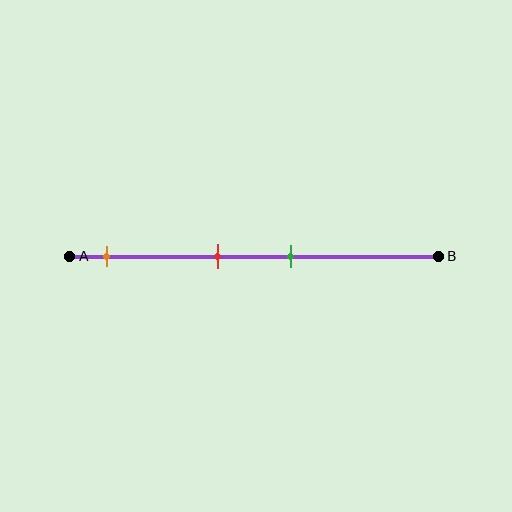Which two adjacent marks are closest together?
The red and green marks are the closest adjacent pair.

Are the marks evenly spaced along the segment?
No, the marks are not evenly spaced.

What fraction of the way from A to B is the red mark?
The red mark is approximately 40% (0.4) of the way from A to B.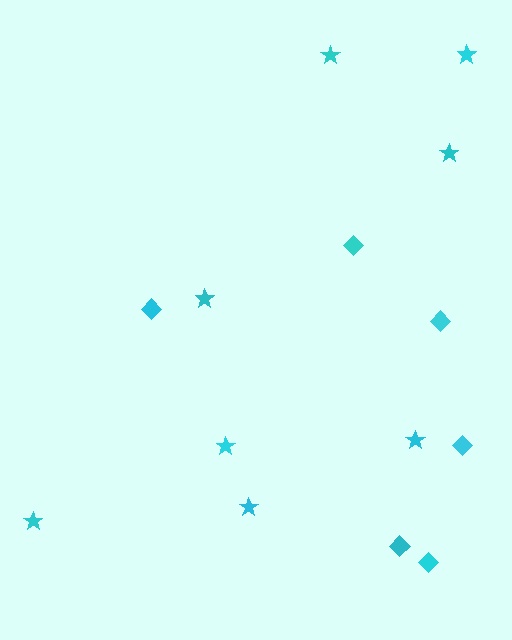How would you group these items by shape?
There are 2 groups: one group of stars (8) and one group of diamonds (6).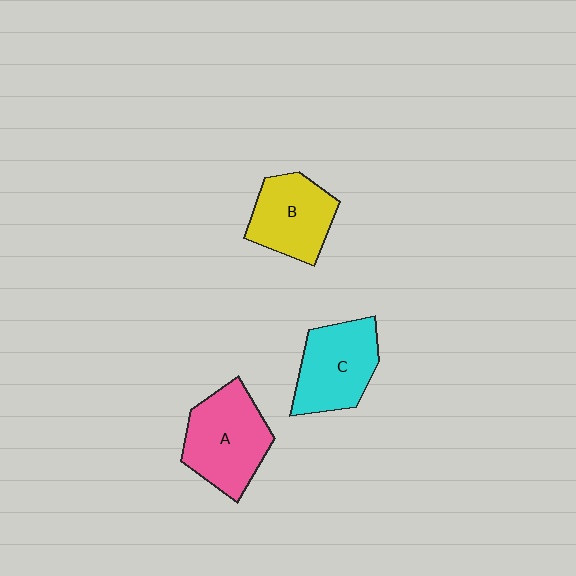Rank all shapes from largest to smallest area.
From largest to smallest: A (pink), C (cyan), B (yellow).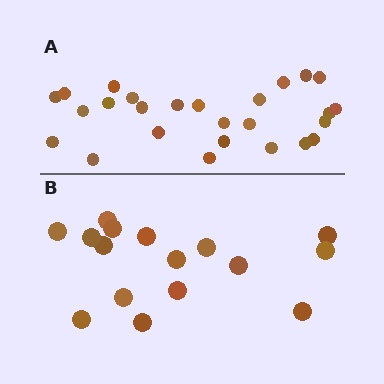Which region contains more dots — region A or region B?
Region A (the top region) has more dots.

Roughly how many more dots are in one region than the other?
Region A has roughly 10 or so more dots than region B.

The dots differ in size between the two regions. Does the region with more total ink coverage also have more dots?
No. Region B has more total ink coverage because its dots are larger, but region A actually contains more individual dots. Total area can be misleading — the number of items is what matters here.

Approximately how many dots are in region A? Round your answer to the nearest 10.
About 30 dots. (The exact count is 26, which rounds to 30.)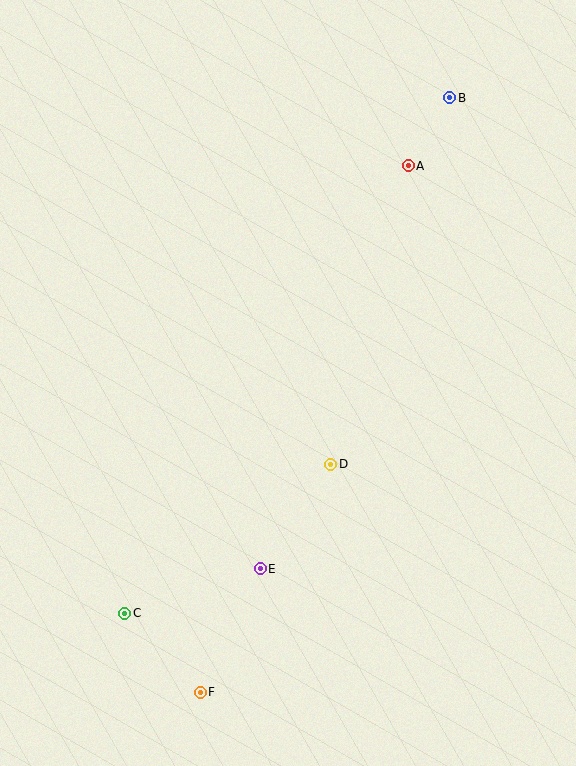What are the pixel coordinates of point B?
Point B is at (450, 98).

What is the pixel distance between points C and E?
The distance between C and E is 143 pixels.